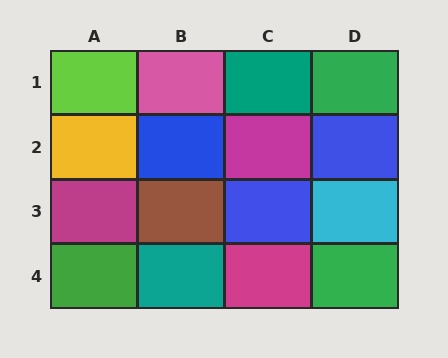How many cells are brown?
1 cell is brown.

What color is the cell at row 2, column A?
Yellow.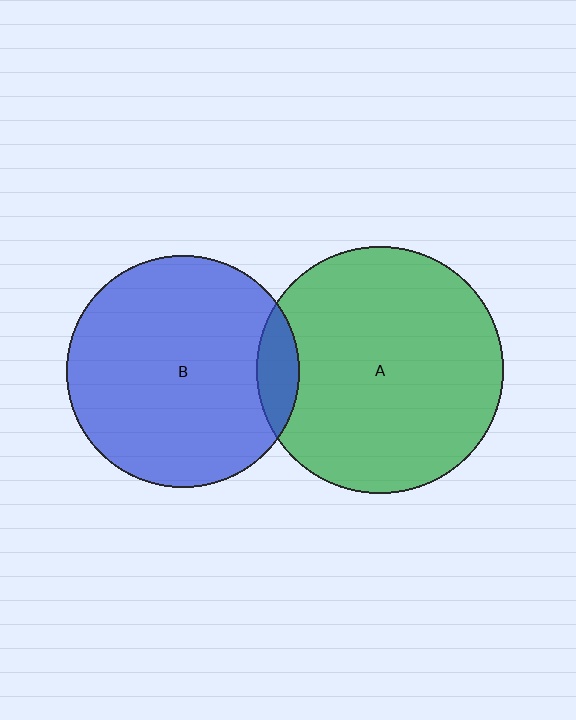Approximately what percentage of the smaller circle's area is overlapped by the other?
Approximately 10%.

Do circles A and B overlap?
Yes.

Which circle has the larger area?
Circle A (green).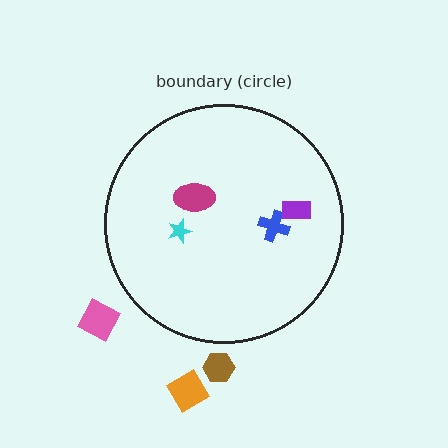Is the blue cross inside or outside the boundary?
Inside.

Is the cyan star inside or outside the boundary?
Inside.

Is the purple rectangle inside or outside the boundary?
Inside.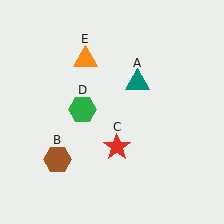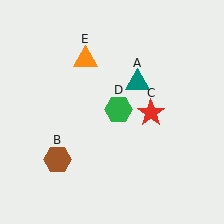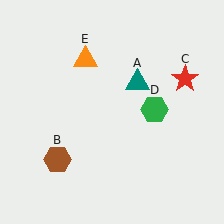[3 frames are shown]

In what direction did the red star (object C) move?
The red star (object C) moved up and to the right.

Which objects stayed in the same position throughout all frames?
Teal triangle (object A) and brown hexagon (object B) and orange triangle (object E) remained stationary.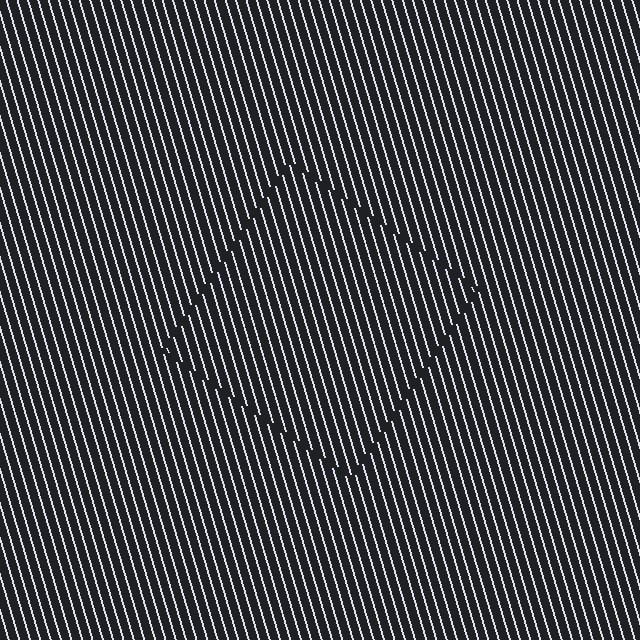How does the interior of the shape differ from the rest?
The interior of the shape contains the same grating, shifted by half a period — the contour is defined by the phase discontinuity where line-ends from the inner and outer gratings abut.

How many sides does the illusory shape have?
4 sides — the line-ends trace a square.